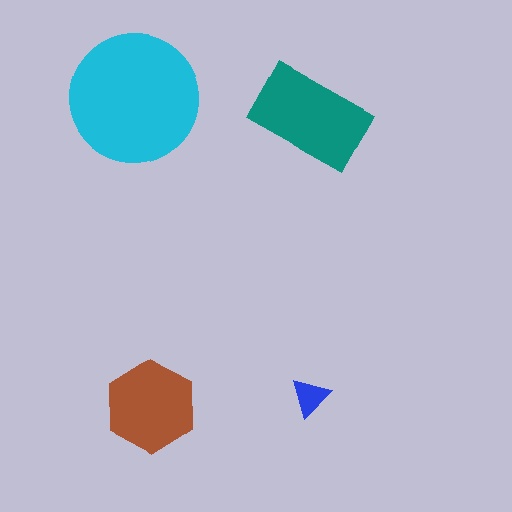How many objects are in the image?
There are 4 objects in the image.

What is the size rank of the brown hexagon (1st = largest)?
3rd.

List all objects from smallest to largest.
The blue triangle, the brown hexagon, the teal rectangle, the cyan circle.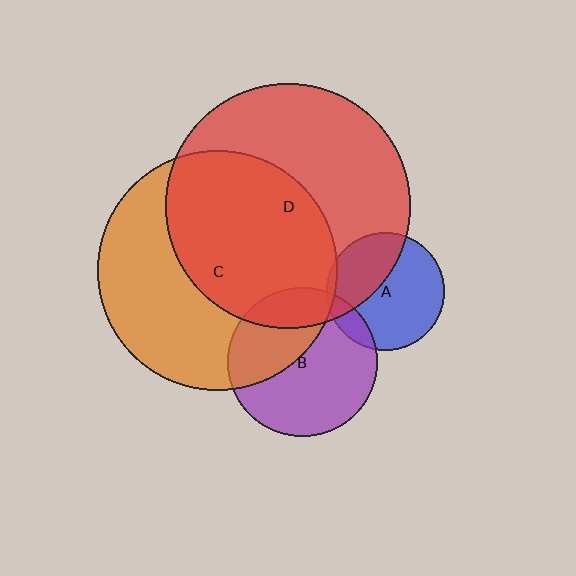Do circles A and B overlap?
Yes.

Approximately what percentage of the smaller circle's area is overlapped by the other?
Approximately 10%.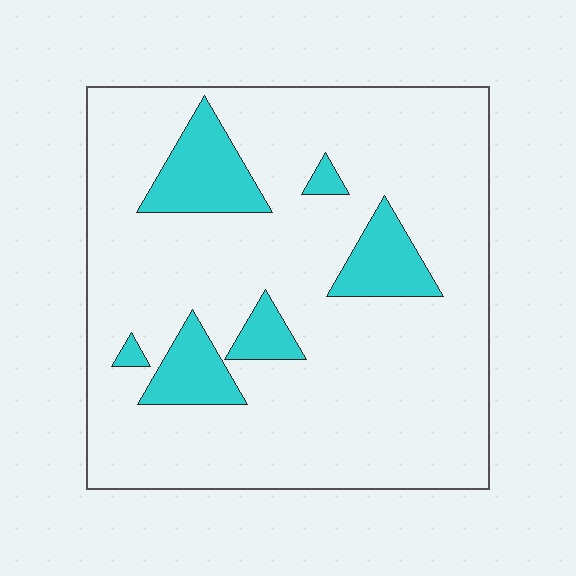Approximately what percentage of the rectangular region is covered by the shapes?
Approximately 15%.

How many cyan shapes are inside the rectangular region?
6.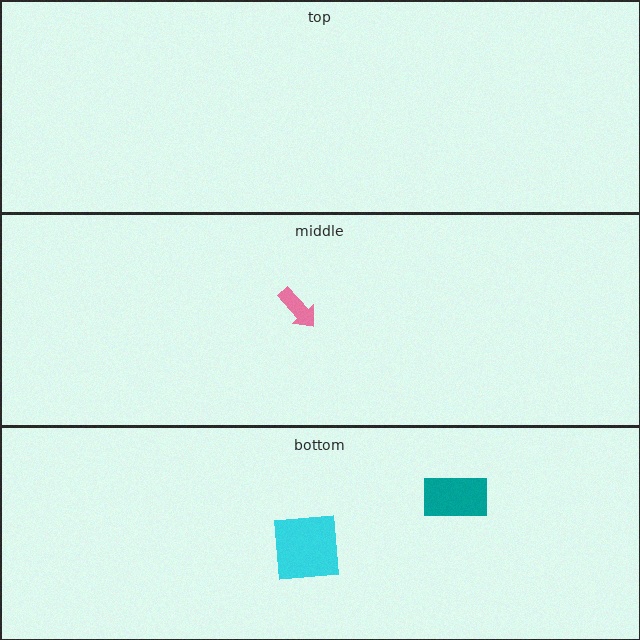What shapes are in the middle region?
The pink arrow.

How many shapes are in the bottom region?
2.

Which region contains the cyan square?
The bottom region.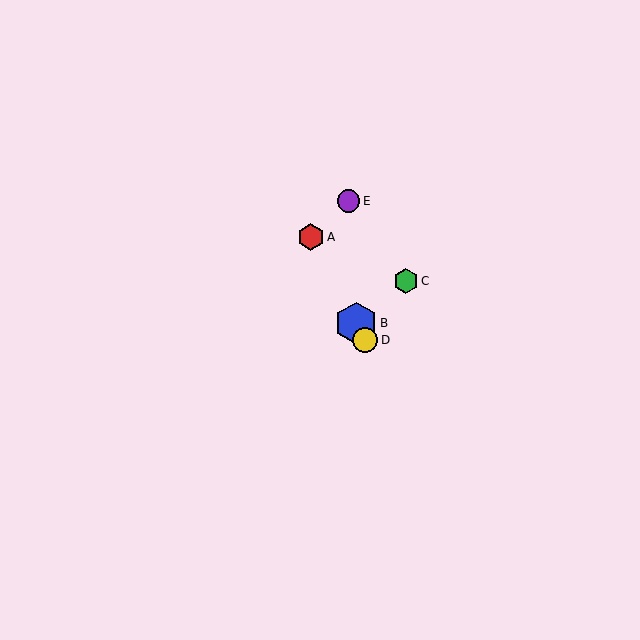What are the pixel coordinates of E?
Object E is at (349, 201).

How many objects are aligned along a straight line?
3 objects (A, B, D) are aligned along a straight line.